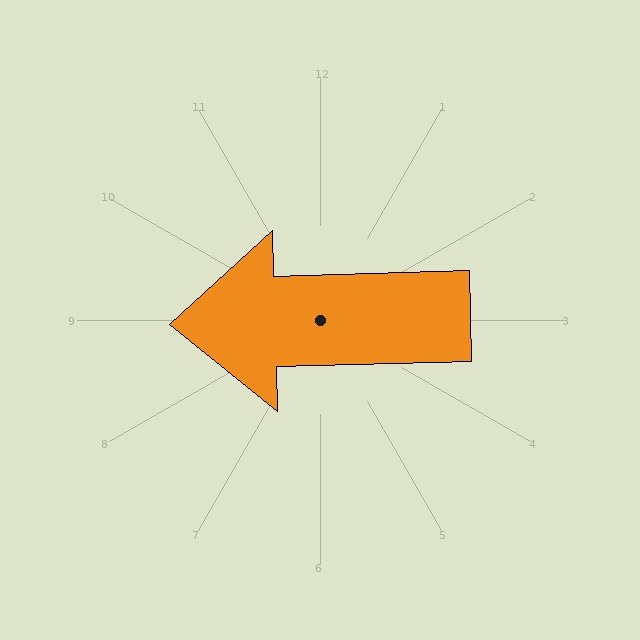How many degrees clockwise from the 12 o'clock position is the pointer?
Approximately 268 degrees.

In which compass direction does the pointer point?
West.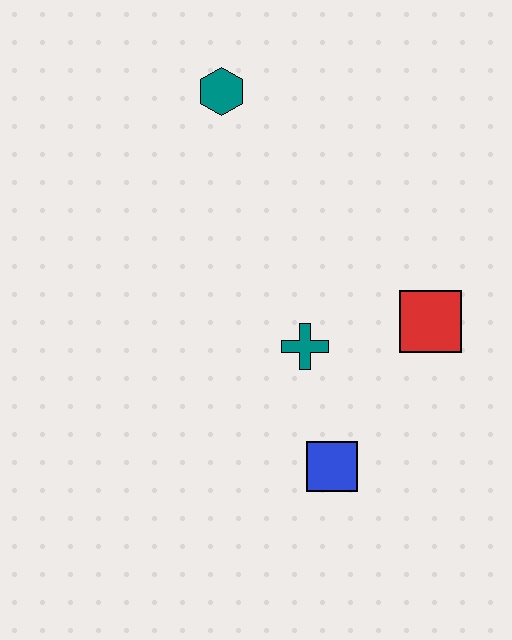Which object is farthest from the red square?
The teal hexagon is farthest from the red square.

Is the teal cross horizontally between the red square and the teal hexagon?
Yes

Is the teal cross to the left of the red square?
Yes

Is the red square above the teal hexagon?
No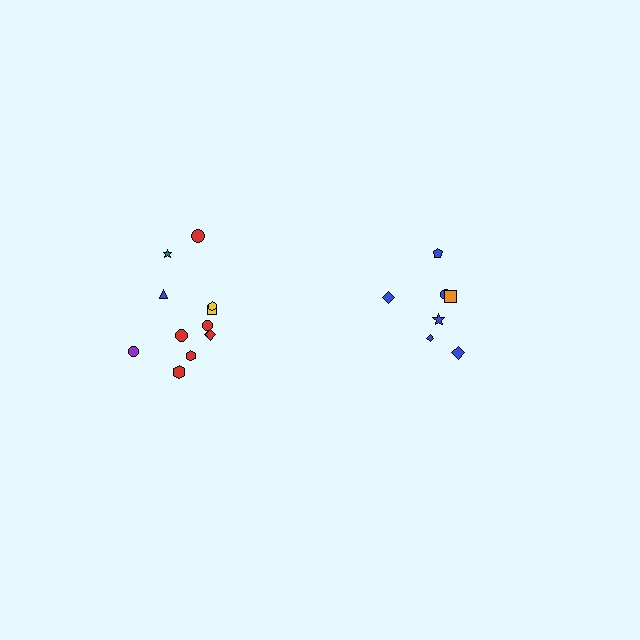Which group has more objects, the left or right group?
The left group.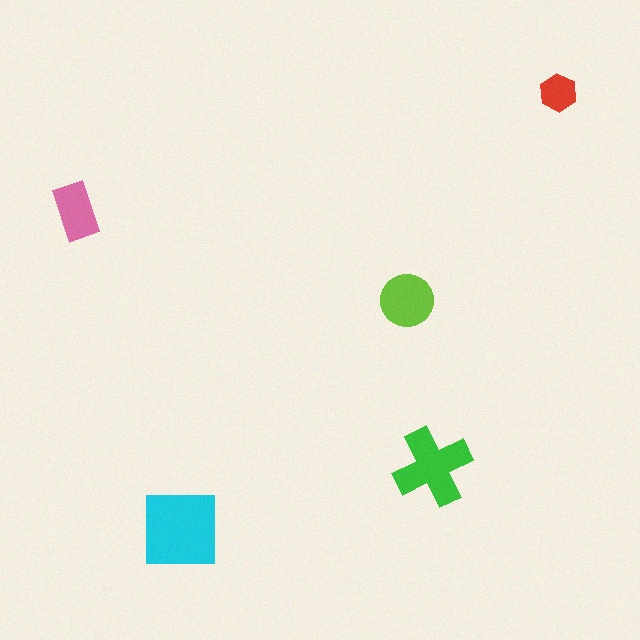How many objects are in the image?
There are 5 objects in the image.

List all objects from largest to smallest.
The cyan square, the green cross, the lime circle, the pink rectangle, the red hexagon.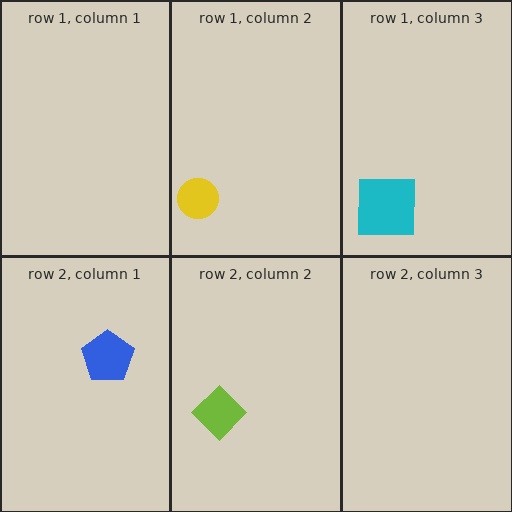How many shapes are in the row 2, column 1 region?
1.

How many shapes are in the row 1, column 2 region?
1.